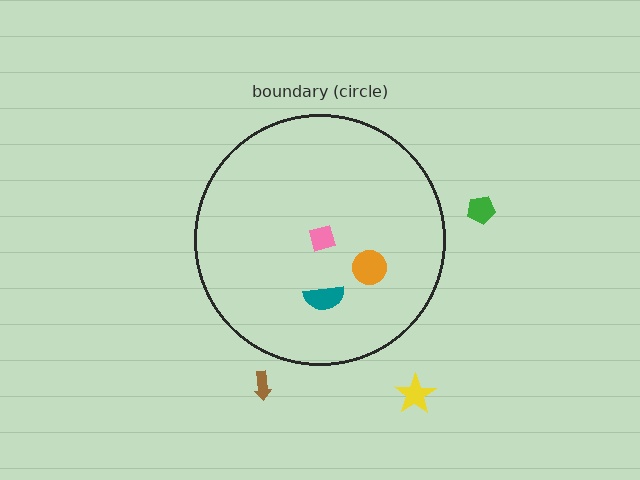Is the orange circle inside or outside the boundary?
Inside.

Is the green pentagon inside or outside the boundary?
Outside.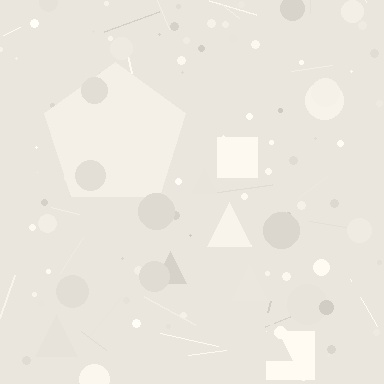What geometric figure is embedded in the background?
A pentagon is embedded in the background.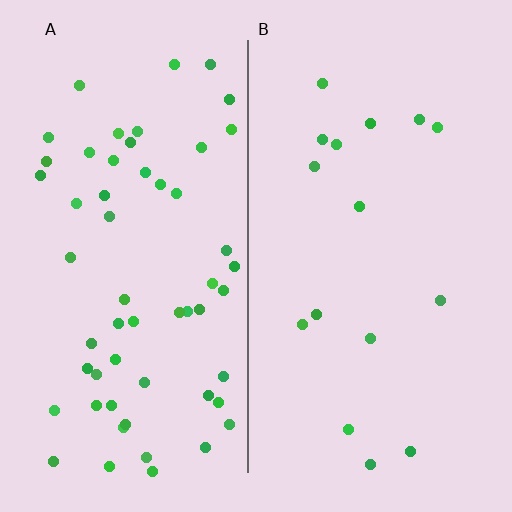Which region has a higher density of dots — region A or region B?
A (the left).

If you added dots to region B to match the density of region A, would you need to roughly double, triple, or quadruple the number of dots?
Approximately quadruple.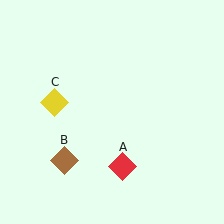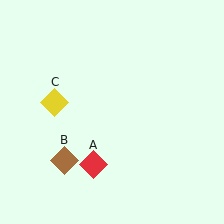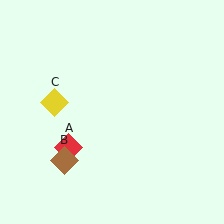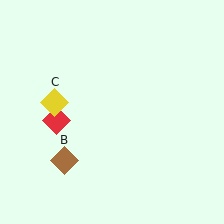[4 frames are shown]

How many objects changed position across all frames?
1 object changed position: red diamond (object A).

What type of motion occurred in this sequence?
The red diamond (object A) rotated clockwise around the center of the scene.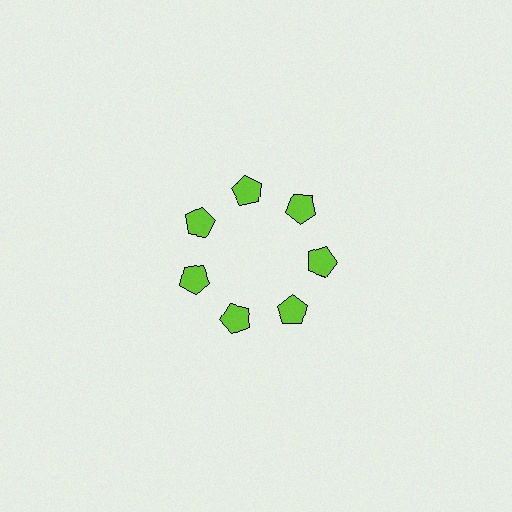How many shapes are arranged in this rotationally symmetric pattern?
There are 7 shapes, arranged in 7 groups of 1.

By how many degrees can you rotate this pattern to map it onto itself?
The pattern maps onto itself every 51 degrees of rotation.